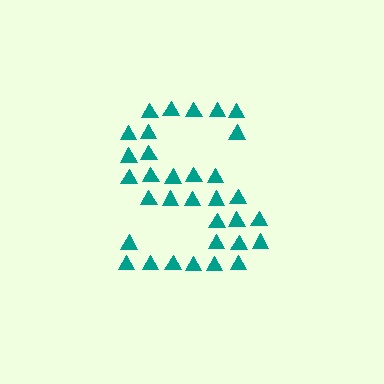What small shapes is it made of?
It is made of small triangles.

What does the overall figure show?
The overall figure shows the letter S.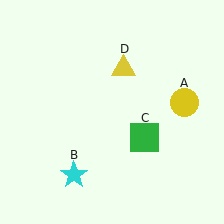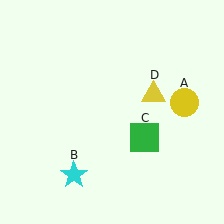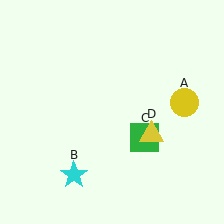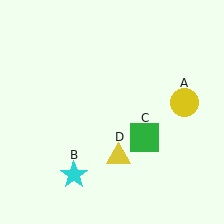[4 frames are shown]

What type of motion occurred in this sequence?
The yellow triangle (object D) rotated clockwise around the center of the scene.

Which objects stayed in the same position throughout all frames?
Yellow circle (object A) and cyan star (object B) and green square (object C) remained stationary.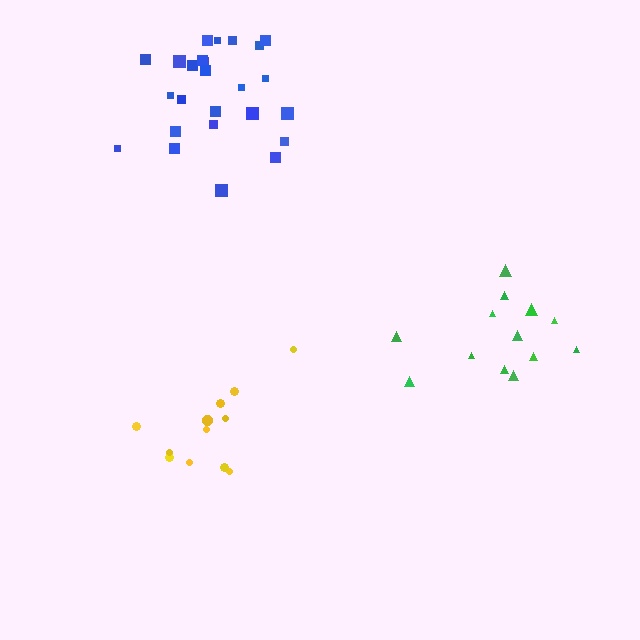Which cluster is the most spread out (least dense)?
Green.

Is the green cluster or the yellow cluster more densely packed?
Yellow.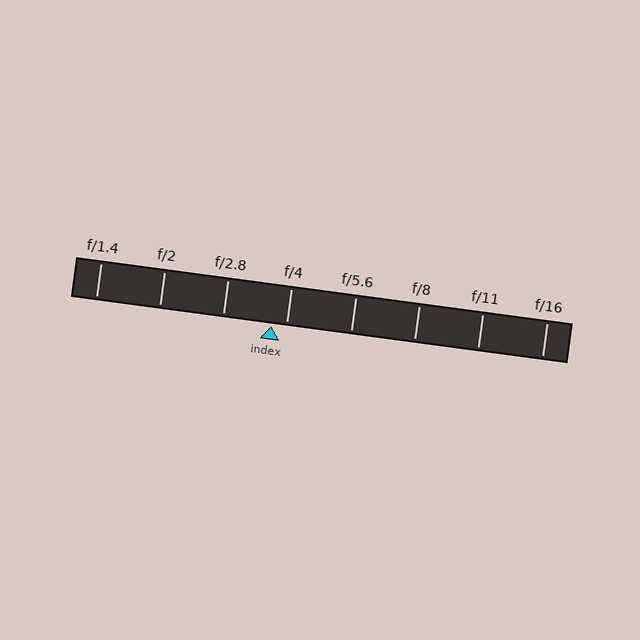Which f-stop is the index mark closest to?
The index mark is closest to f/4.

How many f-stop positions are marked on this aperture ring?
There are 8 f-stop positions marked.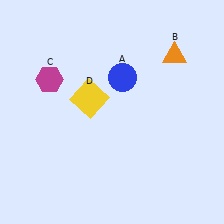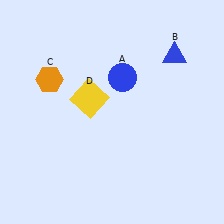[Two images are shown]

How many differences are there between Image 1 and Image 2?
There are 2 differences between the two images.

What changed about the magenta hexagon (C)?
In Image 1, C is magenta. In Image 2, it changed to orange.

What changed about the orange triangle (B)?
In Image 1, B is orange. In Image 2, it changed to blue.